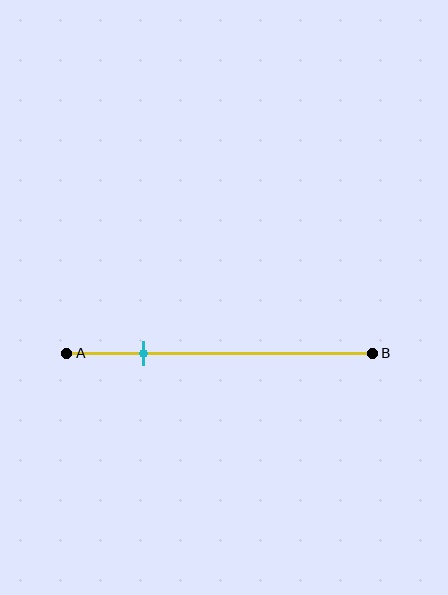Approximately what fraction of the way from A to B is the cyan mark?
The cyan mark is approximately 25% of the way from A to B.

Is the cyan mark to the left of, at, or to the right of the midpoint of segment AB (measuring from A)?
The cyan mark is to the left of the midpoint of segment AB.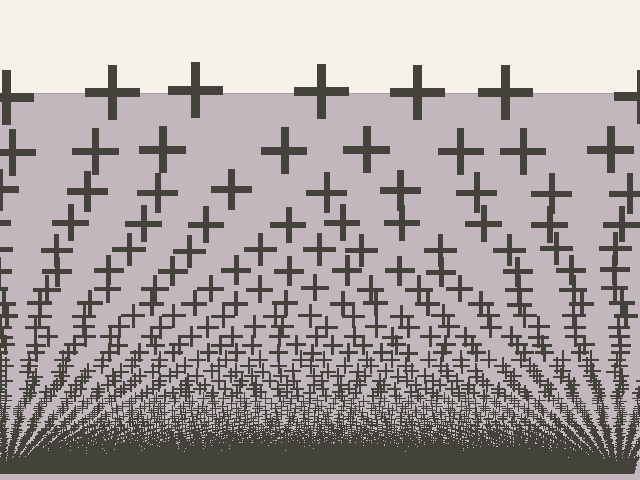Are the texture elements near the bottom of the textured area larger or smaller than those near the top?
Smaller. The gradient is inverted — elements near the bottom are smaller and denser.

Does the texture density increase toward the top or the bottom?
Density increases toward the bottom.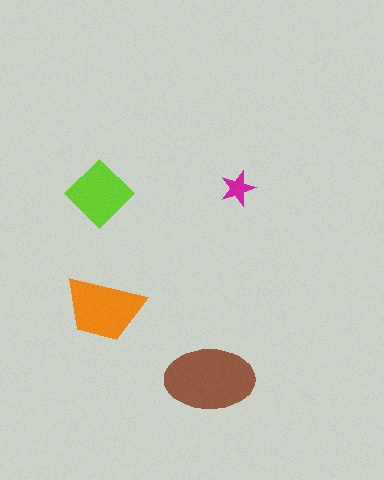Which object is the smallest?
The magenta star.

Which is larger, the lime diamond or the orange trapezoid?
The orange trapezoid.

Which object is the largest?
The brown ellipse.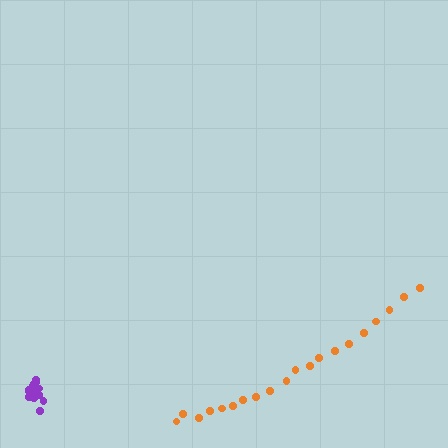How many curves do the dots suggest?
There are 2 distinct paths.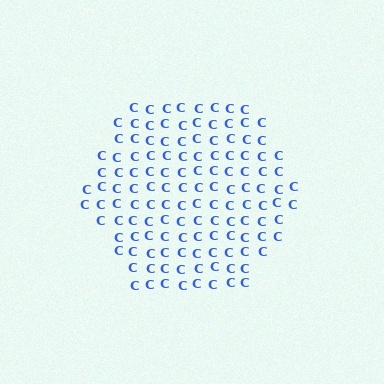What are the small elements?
The small elements are letter C's.